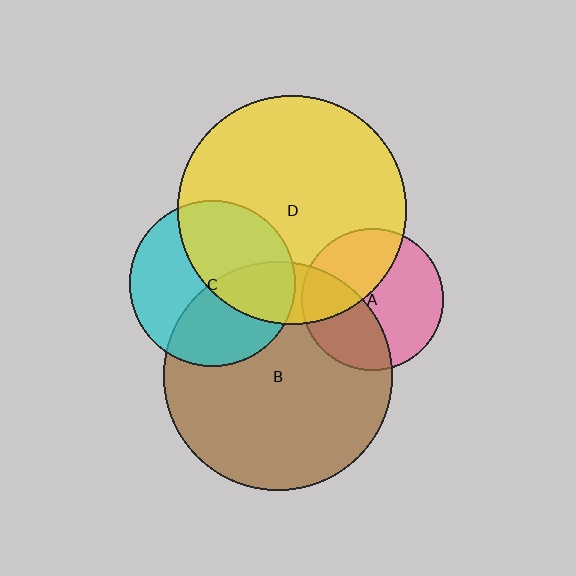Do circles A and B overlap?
Yes.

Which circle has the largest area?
Circle D (yellow).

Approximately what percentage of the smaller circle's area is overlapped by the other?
Approximately 35%.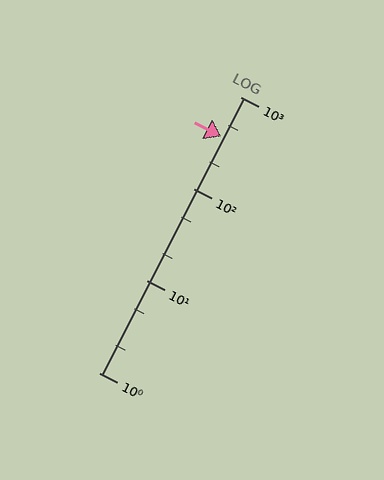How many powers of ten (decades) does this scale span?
The scale spans 3 decades, from 1 to 1000.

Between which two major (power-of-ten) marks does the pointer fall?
The pointer is between 100 and 1000.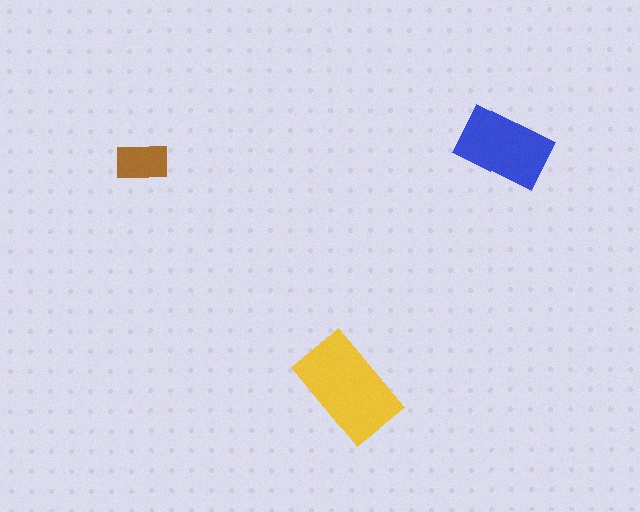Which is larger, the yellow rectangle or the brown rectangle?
The yellow one.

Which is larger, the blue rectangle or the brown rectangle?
The blue one.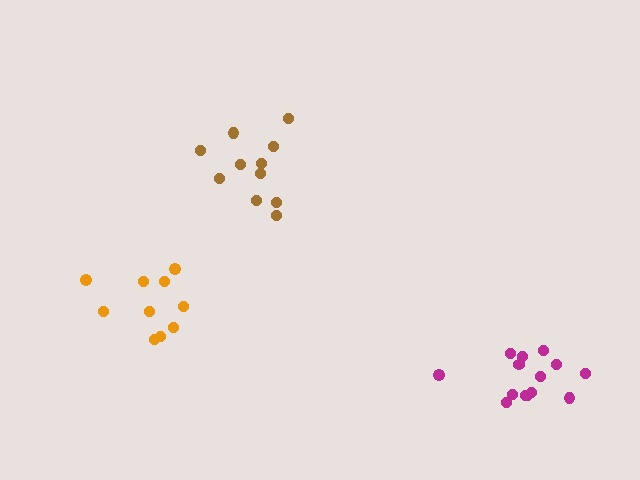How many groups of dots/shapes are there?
There are 3 groups.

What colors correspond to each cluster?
The clusters are colored: orange, brown, magenta.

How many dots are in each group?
Group 1: 10 dots, Group 2: 11 dots, Group 3: 14 dots (35 total).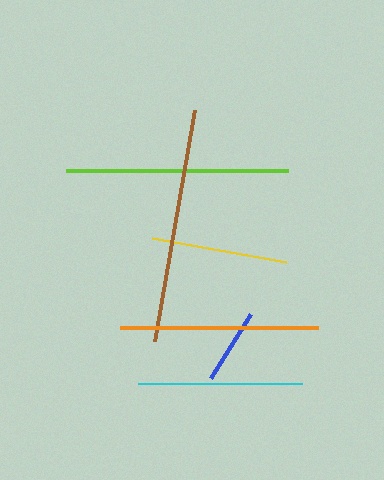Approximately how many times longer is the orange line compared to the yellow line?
The orange line is approximately 1.5 times the length of the yellow line.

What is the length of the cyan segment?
The cyan segment is approximately 164 pixels long.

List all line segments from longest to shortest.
From longest to shortest: brown, lime, orange, cyan, yellow, blue.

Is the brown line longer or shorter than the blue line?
The brown line is longer than the blue line.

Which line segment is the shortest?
The blue line is the shortest at approximately 75 pixels.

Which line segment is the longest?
The brown line is the longest at approximately 235 pixels.